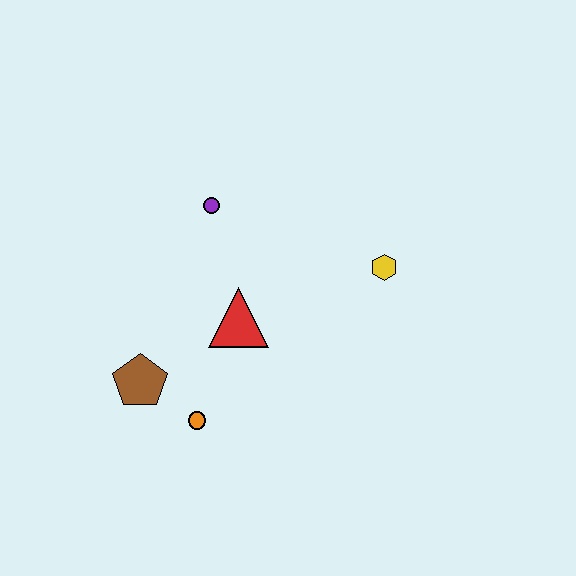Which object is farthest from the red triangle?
The yellow hexagon is farthest from the red triangle.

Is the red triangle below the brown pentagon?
No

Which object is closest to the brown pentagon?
The orange circle is closest to the brown pentagon.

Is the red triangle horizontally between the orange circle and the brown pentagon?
No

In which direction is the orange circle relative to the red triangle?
The orange circle is below the red triangle.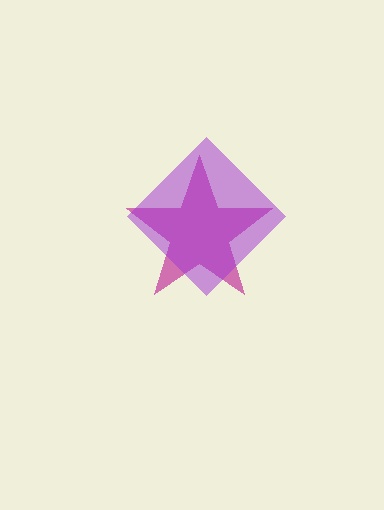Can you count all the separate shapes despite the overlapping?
Yes, there are 2 separate shapes.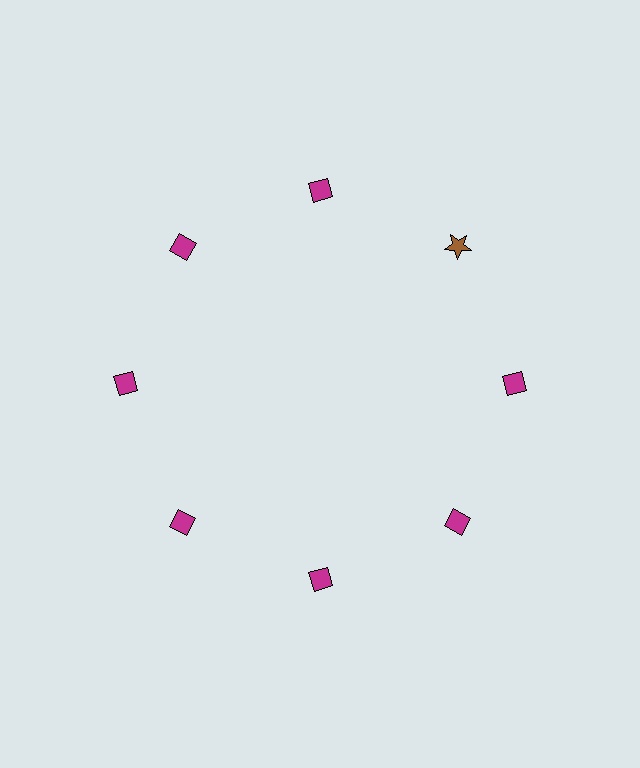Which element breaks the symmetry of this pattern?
The brown star at roughly the 2 o'clock position breaks the symmetry. All other shapes are magenta diamonds.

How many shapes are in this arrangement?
There are 8 shapes arranged in a ring pattern.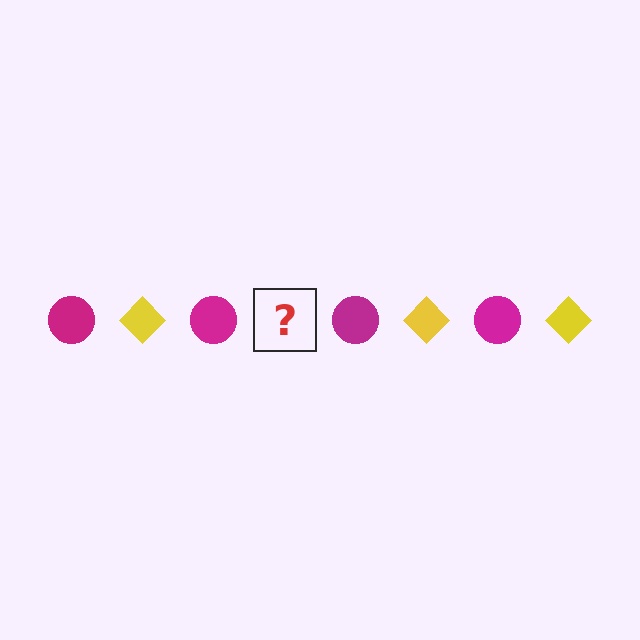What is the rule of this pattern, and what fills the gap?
The rule is that the pattern alternates between magenta circle and yellow diamond. The gap should be filled with a yellow diamond.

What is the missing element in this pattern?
The missing element is a yellow diamond.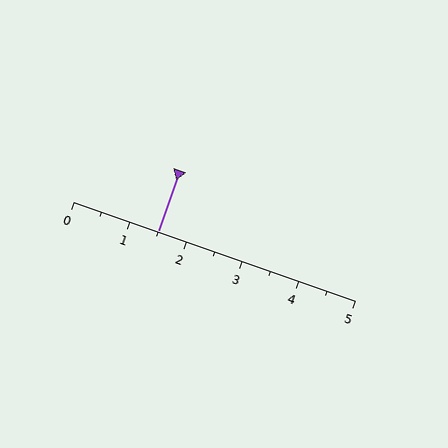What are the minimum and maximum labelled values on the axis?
The axis runs from 0 to 5.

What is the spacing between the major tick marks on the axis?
The major ticks are spaced 1 apart.